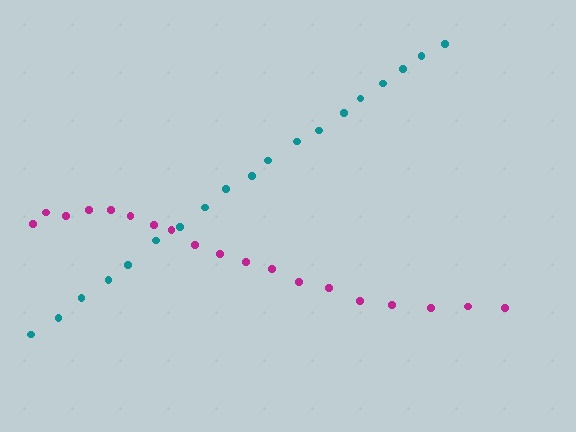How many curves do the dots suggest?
There are 2 distinct paths.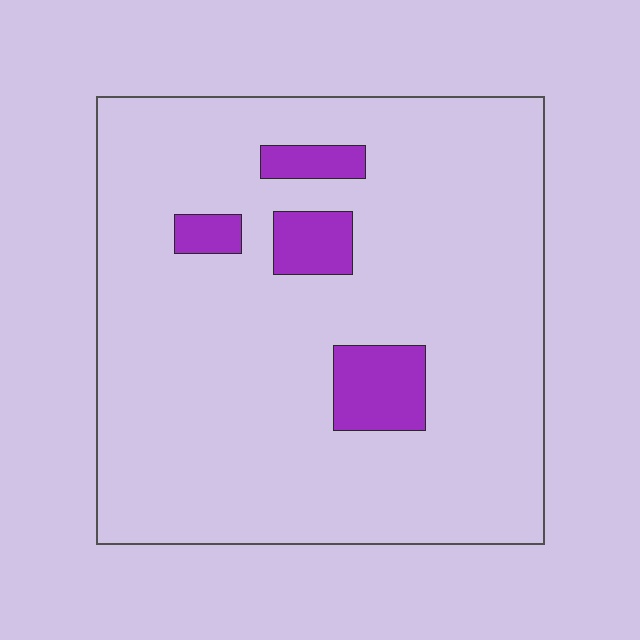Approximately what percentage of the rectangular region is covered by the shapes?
Approximately 10%.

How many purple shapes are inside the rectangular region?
4.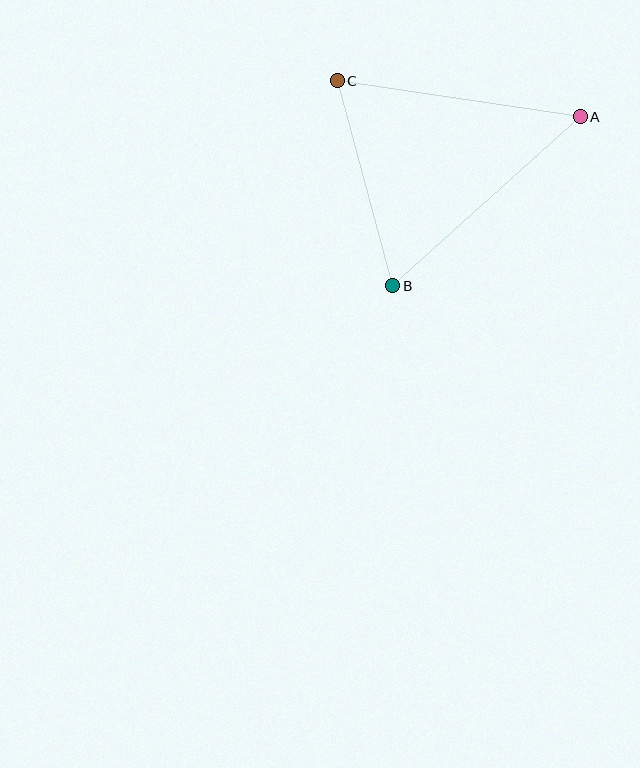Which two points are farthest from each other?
Points A and B are farthest from each other.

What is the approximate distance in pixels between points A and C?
The distance between A and C is approximately 246 pixels.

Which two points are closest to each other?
Points B and C are closest to each other.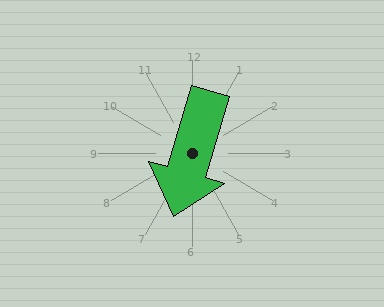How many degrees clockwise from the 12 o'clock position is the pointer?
Approximately 196 degrees.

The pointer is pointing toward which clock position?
Roughly 7 o'clock.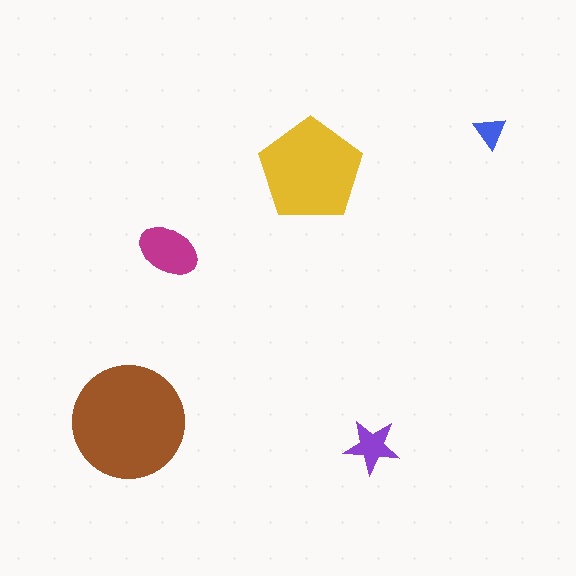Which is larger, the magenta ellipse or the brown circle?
The brown circle.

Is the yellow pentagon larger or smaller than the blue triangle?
Larger.